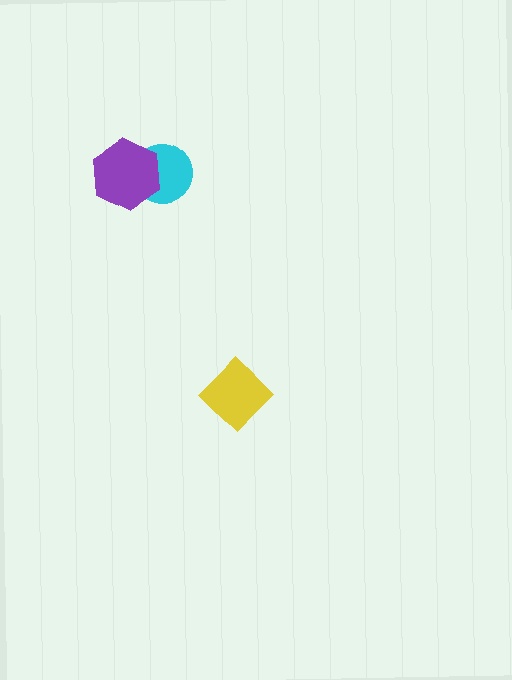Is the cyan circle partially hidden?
Yes, it is partially covered by another shape.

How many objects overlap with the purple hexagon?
1 object overlaps with the purple hexagon.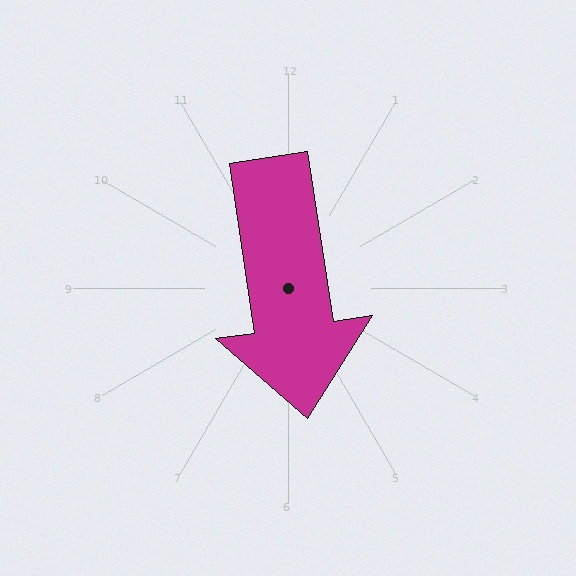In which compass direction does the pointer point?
South.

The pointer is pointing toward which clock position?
Roughly 6 o'clock.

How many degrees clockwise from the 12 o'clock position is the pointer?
Approximately 171 degrees.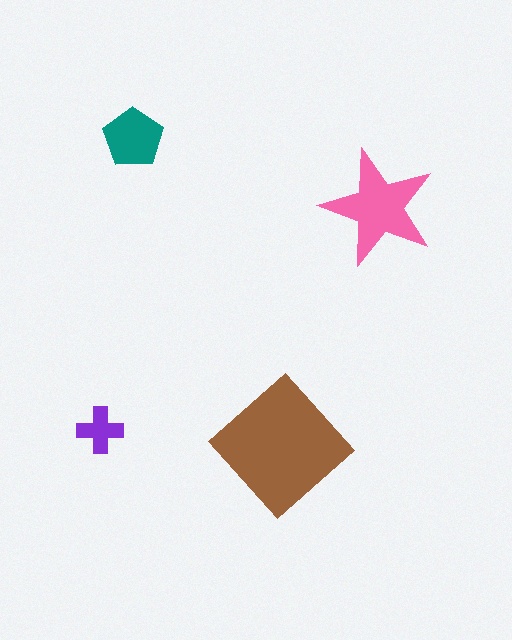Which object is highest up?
The teal pentagon is topmost.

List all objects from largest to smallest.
The brown diamond, the pink star, the teal pentagon, the purple cross.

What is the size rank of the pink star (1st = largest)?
2nd.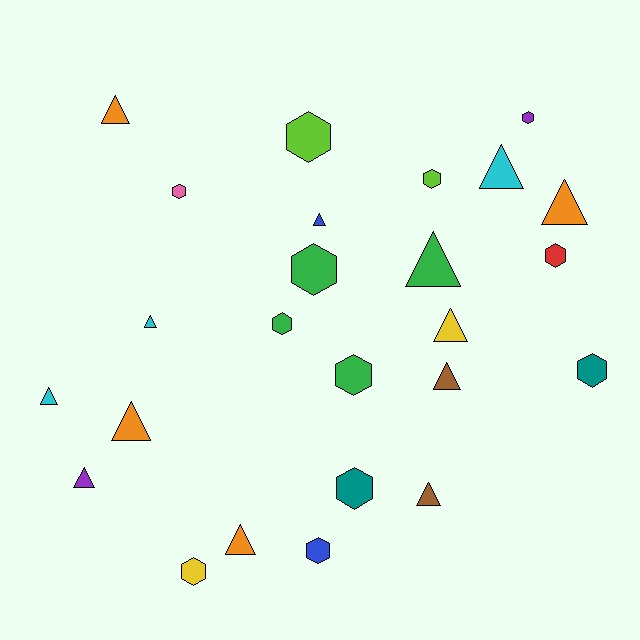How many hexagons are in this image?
There are 12 hexagons.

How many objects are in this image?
There are 25 objects.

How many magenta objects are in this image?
There are no magenta objects.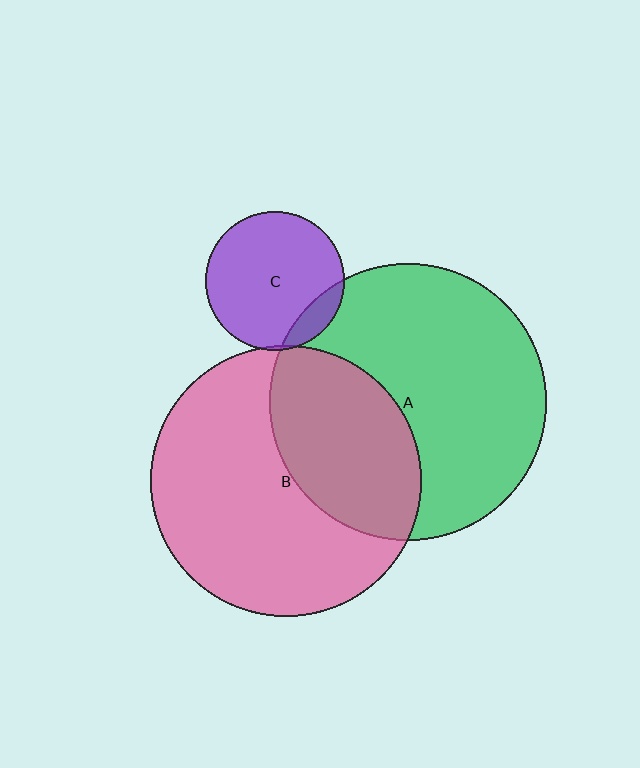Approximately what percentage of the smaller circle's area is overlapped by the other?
Approximately 35%.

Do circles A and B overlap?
Yes.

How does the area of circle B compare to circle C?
Approximately 3.8 times.